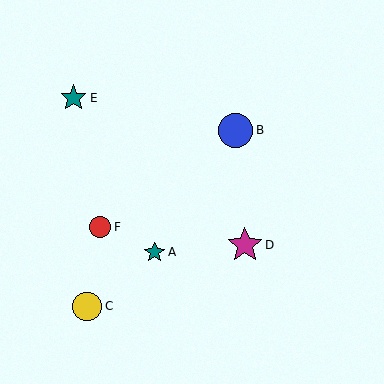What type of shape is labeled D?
Shape D is a magenta star.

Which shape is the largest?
The magenta star (labeled D) is the largest.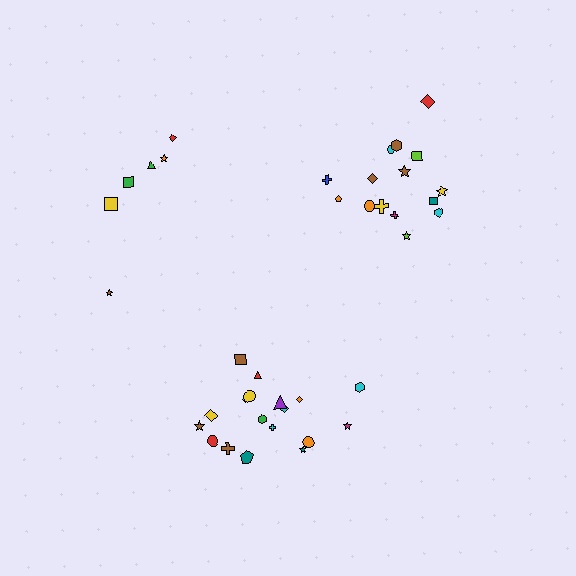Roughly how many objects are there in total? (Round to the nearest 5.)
Roughly 40 objects in total.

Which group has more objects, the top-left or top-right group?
The top-right group.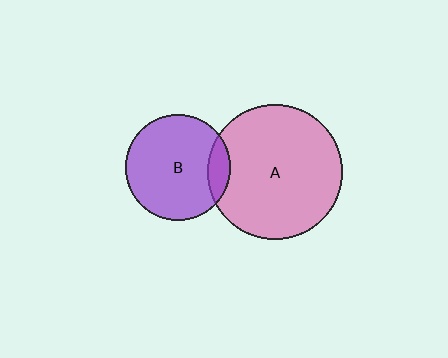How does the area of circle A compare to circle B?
Approximately 1.6 times.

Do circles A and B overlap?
Yes.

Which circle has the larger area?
Circle A (pink).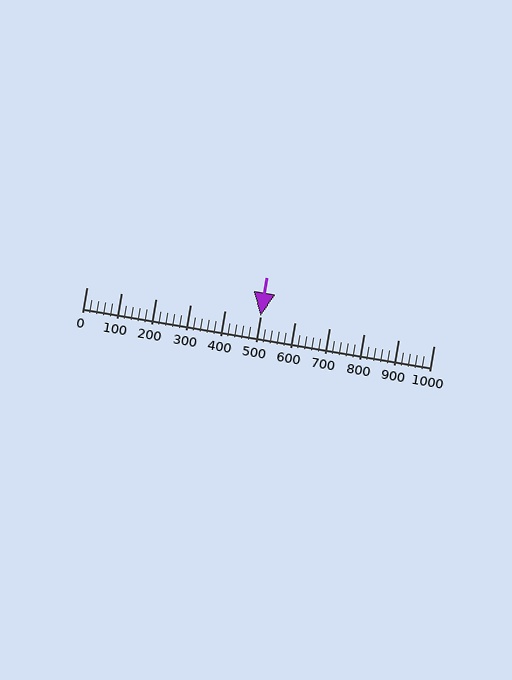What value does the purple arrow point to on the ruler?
The purple arrow points to approximately 500.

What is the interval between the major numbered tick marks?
The major tick marks are spaced 100 units apart.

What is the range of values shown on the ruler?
The ruler shows values from 0 to 1000.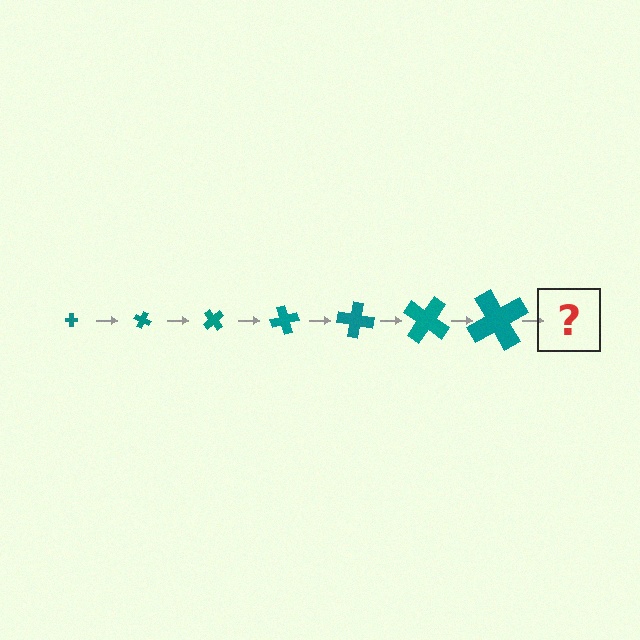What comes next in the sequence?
The next element should be a cross, larger than the previous one and rotated 175 degrees from the start.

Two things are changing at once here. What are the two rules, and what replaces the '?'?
The two rules are that the cross grows larger each step and it rotates 25 degrees each step. The '?' should be a cross, larger than the previous one and rotated 175 degrees from the start.